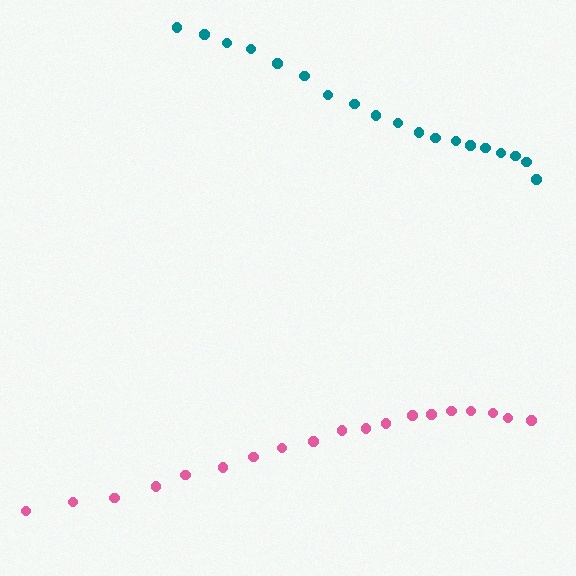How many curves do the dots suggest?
There are 2 distinct paths.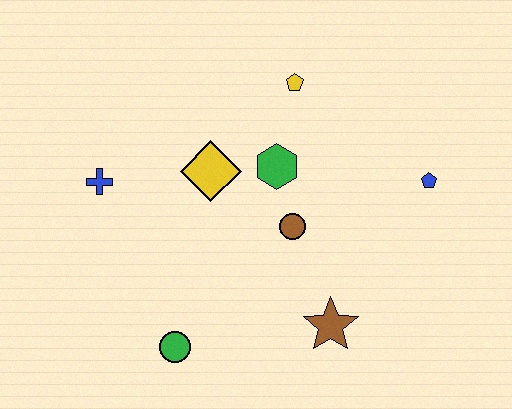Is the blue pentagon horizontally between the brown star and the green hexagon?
No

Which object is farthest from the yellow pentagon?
The green circle is farthest from the yellow pentagon.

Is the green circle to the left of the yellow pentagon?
Yes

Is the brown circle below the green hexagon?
Yes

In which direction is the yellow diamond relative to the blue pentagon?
The yellow diamond is to the left of the blue pentagon.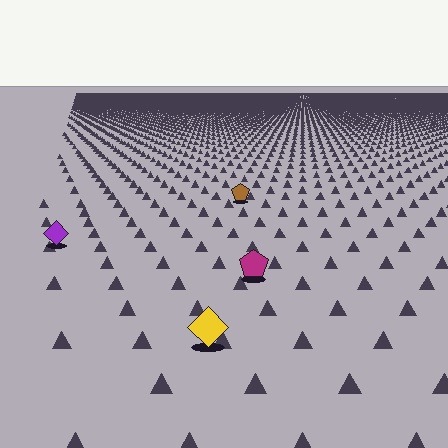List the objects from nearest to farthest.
From nearest to farthest: the yellow diamond, the magenta pentagon, the purple diamond, the brown pentagon.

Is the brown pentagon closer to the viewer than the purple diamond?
No. The purple diamond is closer — you can tell from the texture gradient: the ground texture is coarser near it.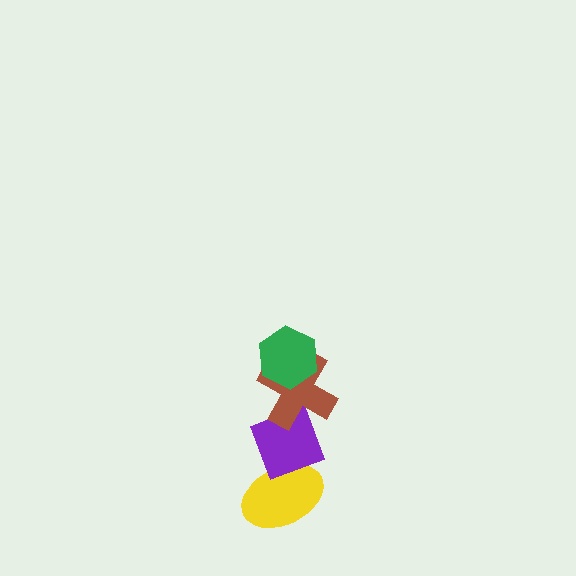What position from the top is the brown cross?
The brown cross is 2nd from the top.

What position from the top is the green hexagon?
The green hexagon is 1st from the top.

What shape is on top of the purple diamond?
The brown cross is on top of the purple diamond.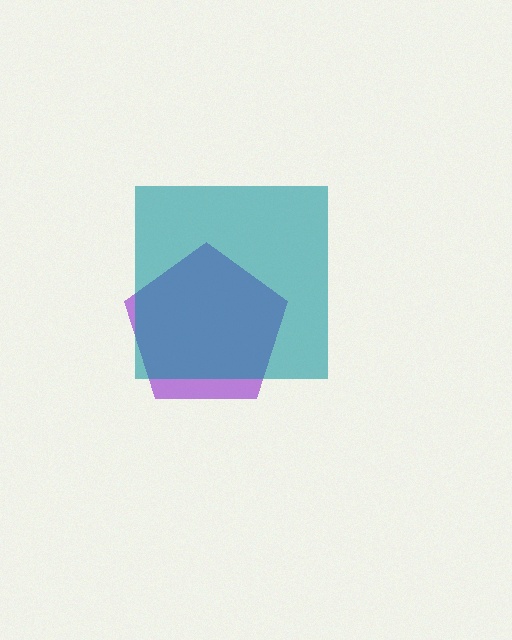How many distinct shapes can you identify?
There are 2 distinct shapes: a purple pentagon, a teal square.